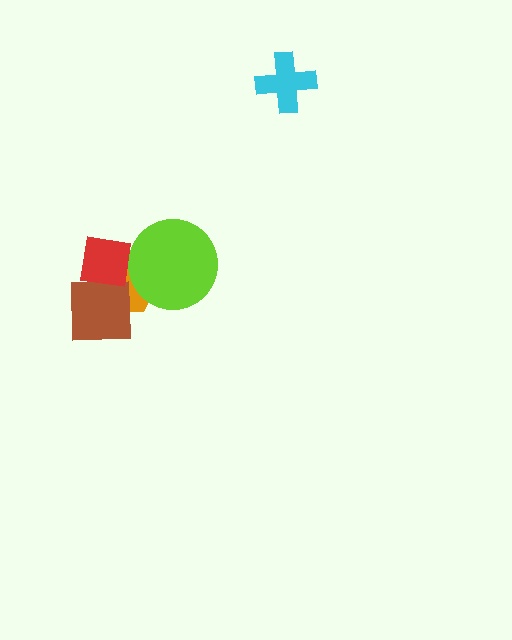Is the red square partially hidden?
No, no other shape covers it.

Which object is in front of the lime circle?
The red square is in front of the lime circle.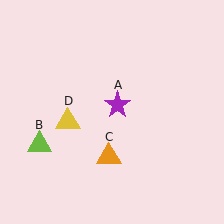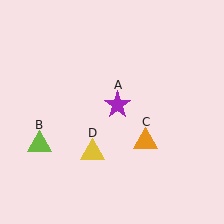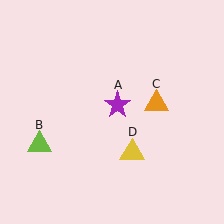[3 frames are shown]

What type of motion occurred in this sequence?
The orange triangle (object C), yellow triangle (object D) rotated counterclockwise around the center of the scene.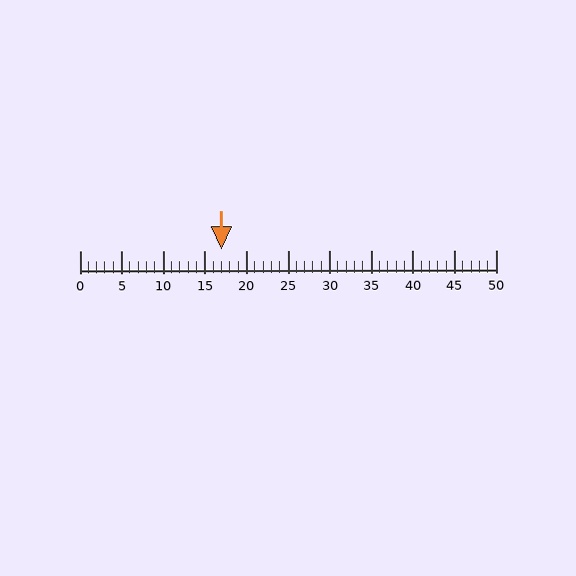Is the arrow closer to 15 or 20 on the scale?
The arrow is closer to 15.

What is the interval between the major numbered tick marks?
The major tick marks are spaced 5 units apart.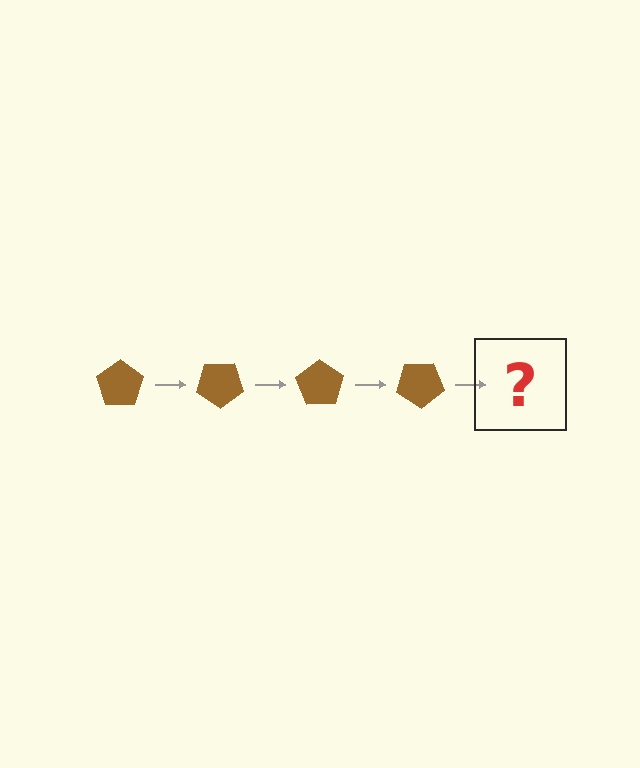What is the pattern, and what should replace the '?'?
The pattern is that the pentagon rotates 35 degrees each step. The '?' should be a brown pentagon rotated 140 degrees.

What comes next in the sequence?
The next element should be a brown pentagon rotated 140 degrees.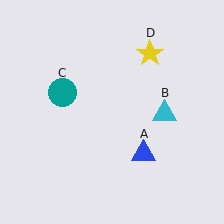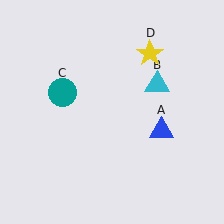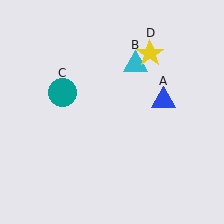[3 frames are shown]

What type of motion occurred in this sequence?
The blue triangle (object A), cyan triangle (object B) rotated counterclockwise around the center of the scene.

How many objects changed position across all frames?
2 objects changed position: blue triangle (object A), cyan triangle (object B).